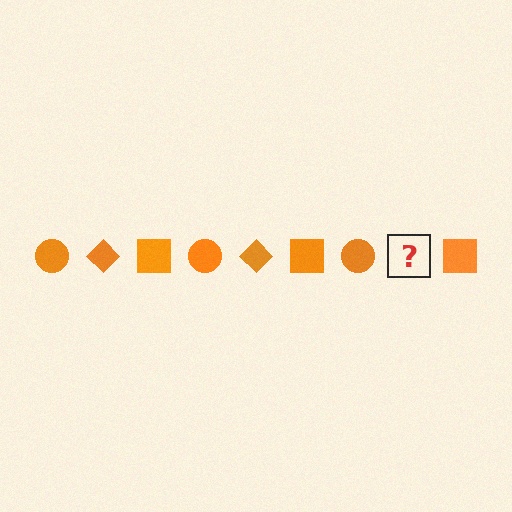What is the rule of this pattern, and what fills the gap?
The rule is that the pattern cycles through circle, diamond, square shapes in orange. The gap should be filled with an orange diamond.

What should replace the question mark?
The question mark should be replaced with an orange diamond.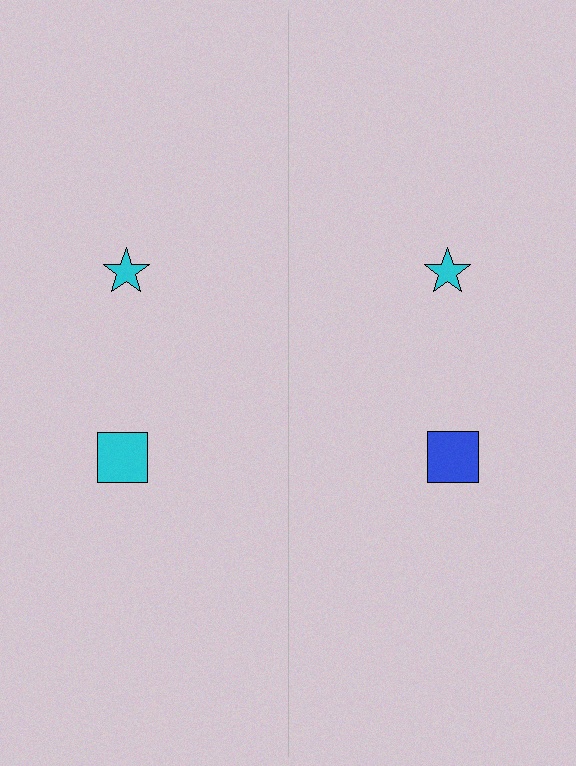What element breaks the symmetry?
The blue square on the right side breaks the symmetry — its mirror counterpart is cyan.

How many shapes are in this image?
There are 4 shapes in this image.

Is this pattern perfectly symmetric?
No, the pattern is not perfectly symmetric. The blue square on the right side breaks the symmetry — its mirror counterpart is cyan.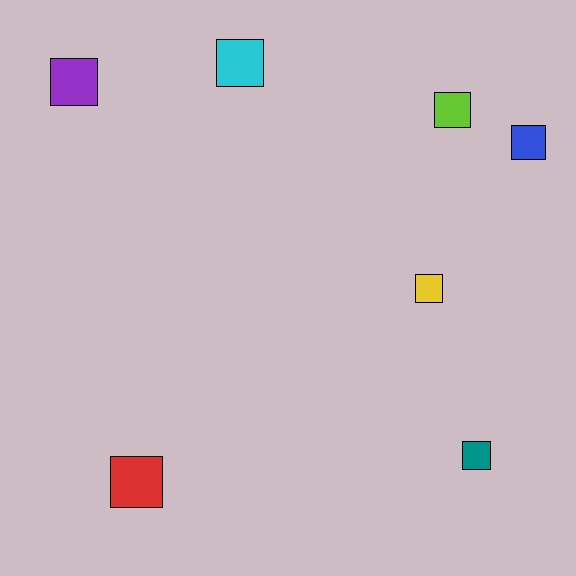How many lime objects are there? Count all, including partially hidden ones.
There is 1 lime object.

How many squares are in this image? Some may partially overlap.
There are 7 squares.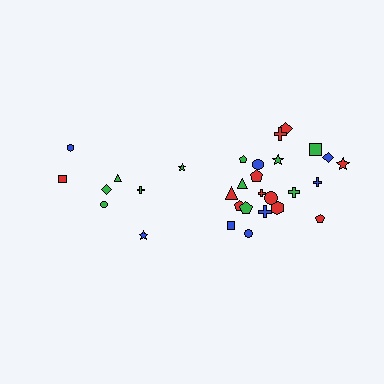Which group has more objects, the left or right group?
The right group.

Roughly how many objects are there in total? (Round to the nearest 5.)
Roughly 30 objects in total.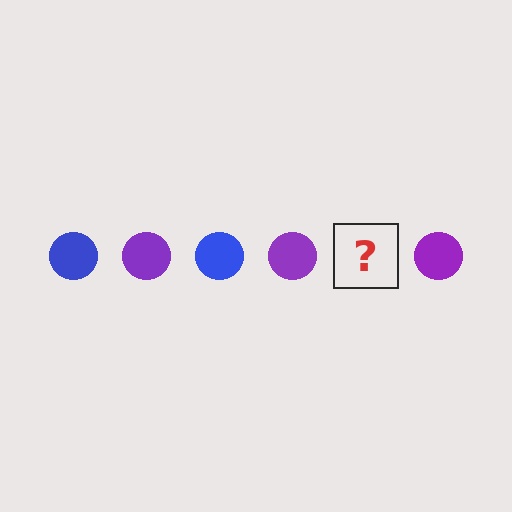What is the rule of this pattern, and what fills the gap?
The rule is that the pattern cycles through blue, purple circles. The gap should be filled with a blue circle.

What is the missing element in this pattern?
The missing element is a blue circle.